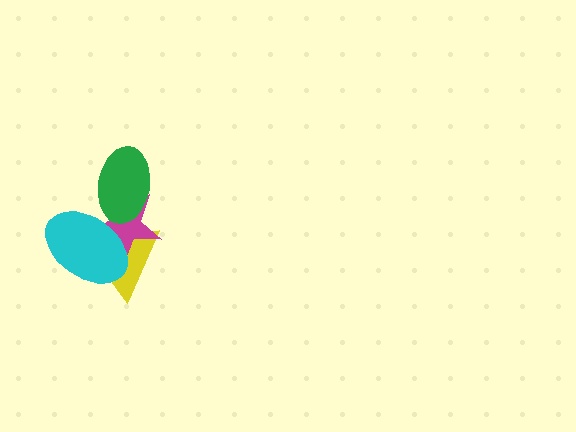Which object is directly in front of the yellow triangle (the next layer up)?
The magenta star is directly in front of the yellow triangle.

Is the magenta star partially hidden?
Yes, it is partially covered by another shape.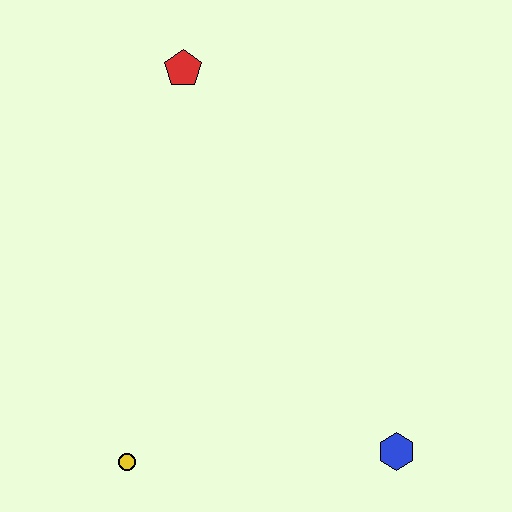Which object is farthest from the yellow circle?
The red pentagon is farthest from the yellow circle.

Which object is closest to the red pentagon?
The yellow circle is closest to the red pentagon.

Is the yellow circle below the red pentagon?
Yes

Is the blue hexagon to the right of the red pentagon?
Yes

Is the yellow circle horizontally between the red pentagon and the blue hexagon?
No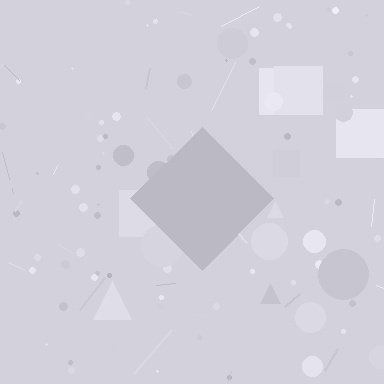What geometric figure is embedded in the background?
A diamond is embedded in the background.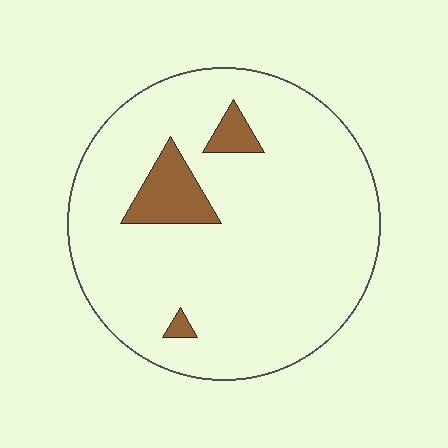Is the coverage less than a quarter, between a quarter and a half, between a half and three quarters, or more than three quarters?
Less than a quarter.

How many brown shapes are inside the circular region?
3.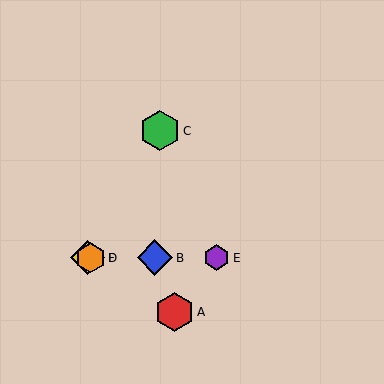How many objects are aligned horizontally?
4 objects (B, D, E, F) are aligned horizontally.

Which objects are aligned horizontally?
Objects B, D, E, F are aligned horizontally.